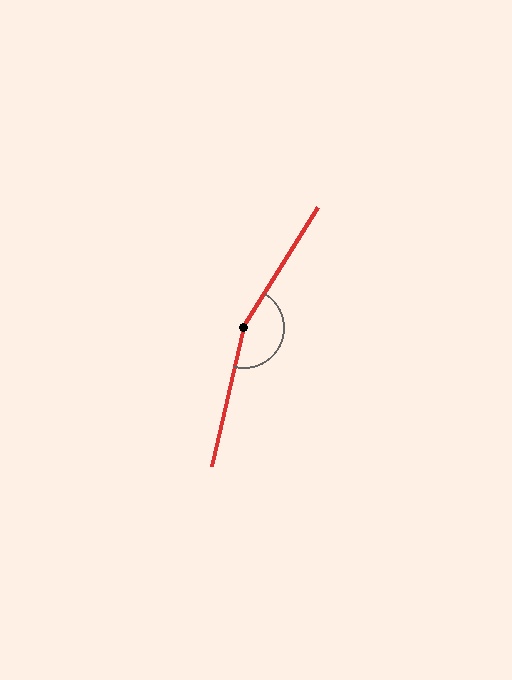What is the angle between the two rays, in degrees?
Approximately 161 degrees.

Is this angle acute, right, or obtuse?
It is obtuse.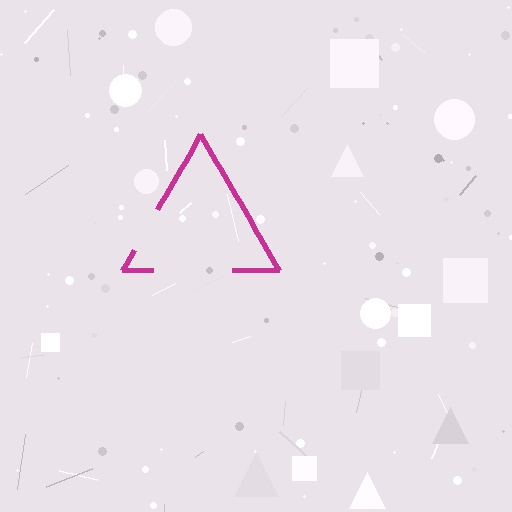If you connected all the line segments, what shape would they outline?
They would outline a triangle.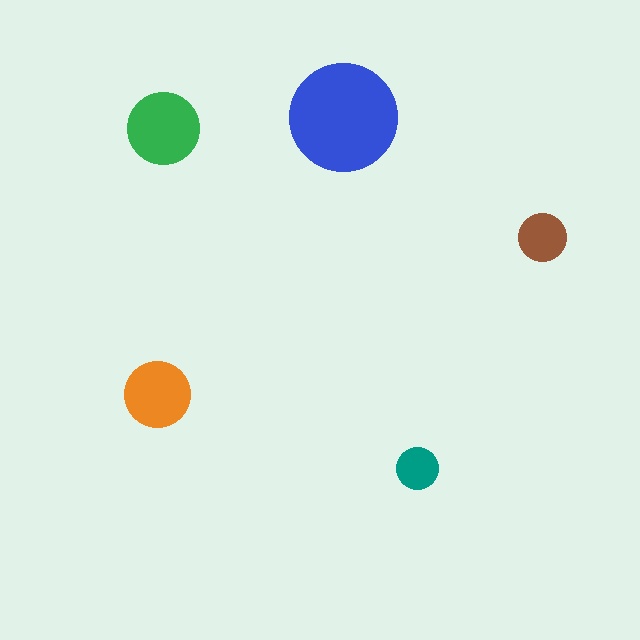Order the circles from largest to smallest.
the blue one, the green one, the orange one, the brown one, the teal one.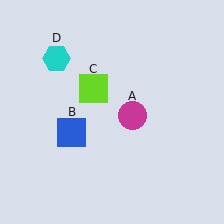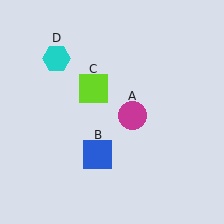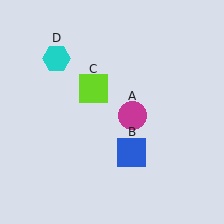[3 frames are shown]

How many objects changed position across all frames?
1 object changed position: blue square (object B).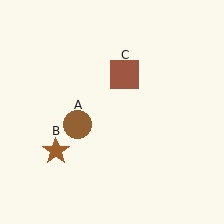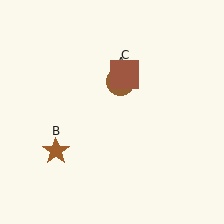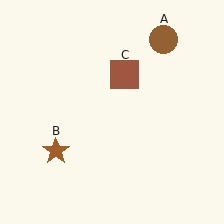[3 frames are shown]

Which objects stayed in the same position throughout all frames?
Brown star (object B) and brown square (object C) remained stationary.